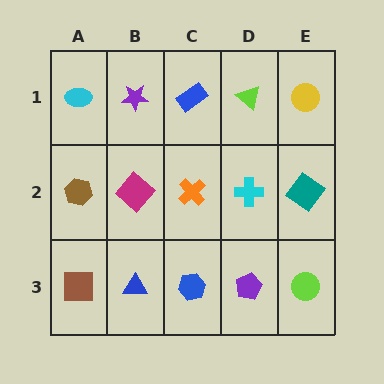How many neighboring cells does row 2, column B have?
4.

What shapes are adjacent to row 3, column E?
A teal diamond (row 2, column E), a purple pentagon (row 3, column D).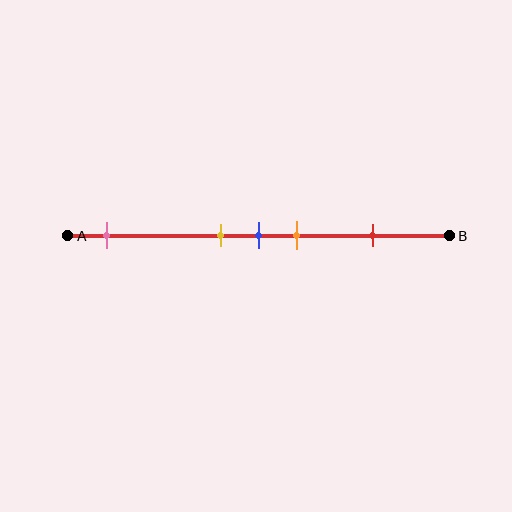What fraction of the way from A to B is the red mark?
The red mark is approximately 80% (0.8) of the way from A to B.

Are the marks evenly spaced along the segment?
No, the marks are not evenly spaced.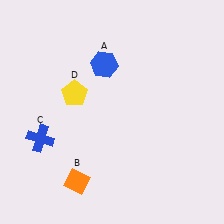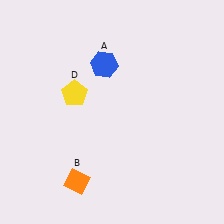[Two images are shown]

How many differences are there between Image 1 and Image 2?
There is 1 difference between the two images.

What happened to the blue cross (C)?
The blue cross (C) was removed in Image 2. It was in the bottom-left area of Image 1.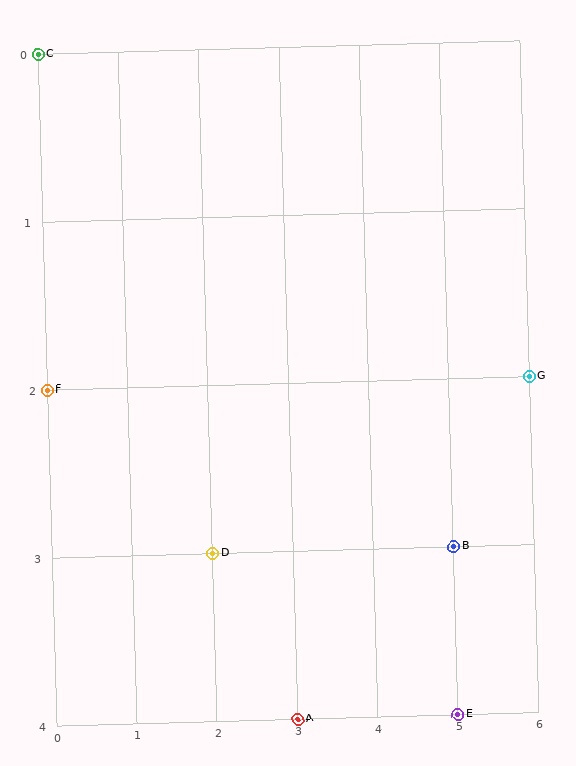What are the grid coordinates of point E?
Point E is at grid coordinates (5, 4).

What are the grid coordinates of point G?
Point G is at grid coordinates (6, 2).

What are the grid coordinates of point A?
Point A is at grid coordinates (3, 4).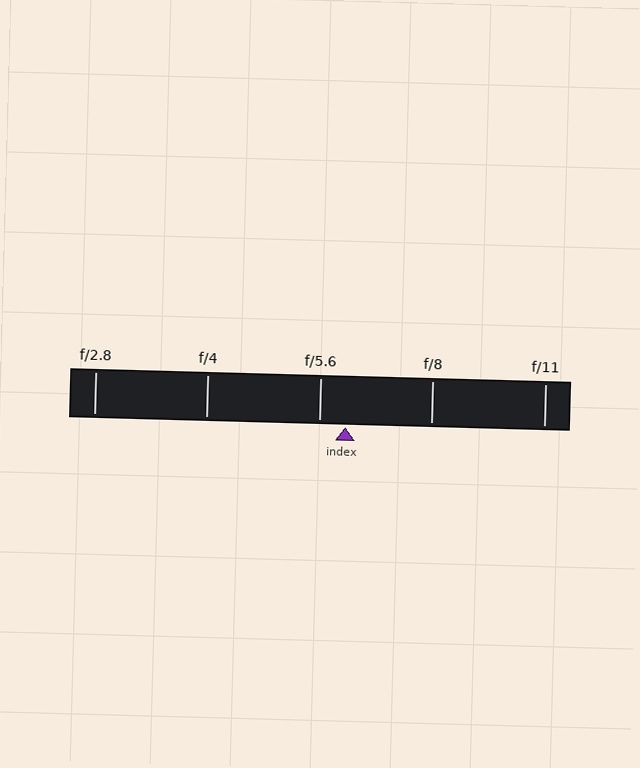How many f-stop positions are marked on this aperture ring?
There are 5 f-stop positions marked.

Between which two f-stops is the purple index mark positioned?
The index mark is between f/5.6 and f/8.